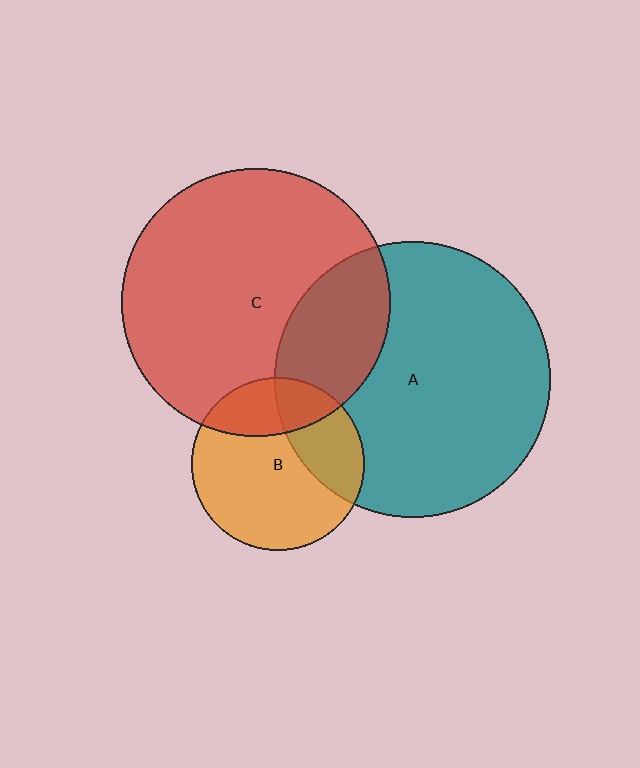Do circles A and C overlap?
Yes.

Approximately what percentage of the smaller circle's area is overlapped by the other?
Approximately 25%.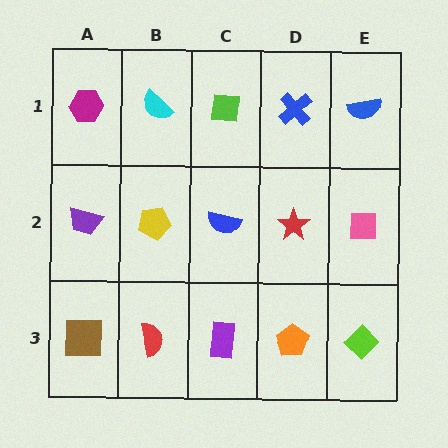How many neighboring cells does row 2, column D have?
4.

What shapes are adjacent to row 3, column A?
A purple trapezoid (row 2, column A), a red semicircle (row 3, column B).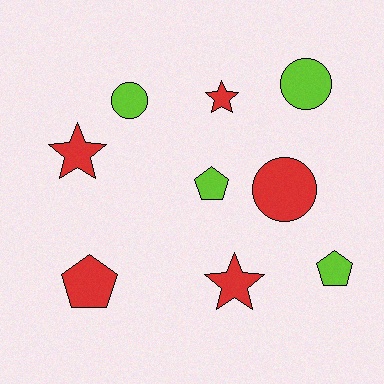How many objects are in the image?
There are 9 objects.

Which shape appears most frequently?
Star, with 3 objects.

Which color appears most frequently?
Red, with 5 objects.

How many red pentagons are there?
There is 1 red pentagon.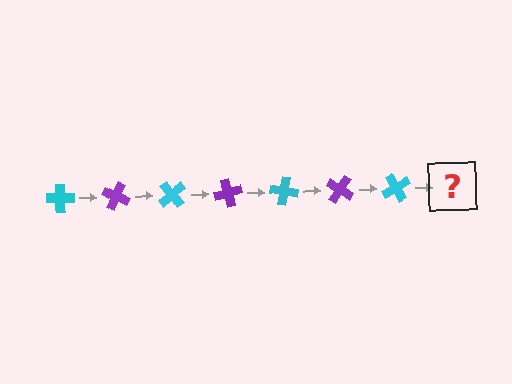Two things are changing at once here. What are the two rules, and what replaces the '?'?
The two rules are that it rotates 25 degrees each step and the color cycles through cyan and purple. The '?' should be a purple cross, rotated 175 degrees from the start.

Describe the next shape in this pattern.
It should be a purple cross, rotated 175 degrees from the start.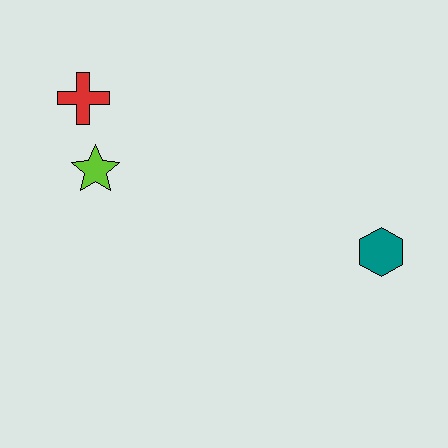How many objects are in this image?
There are 3 objects.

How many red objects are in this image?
There is 1 red object.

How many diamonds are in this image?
There are no diamonds.